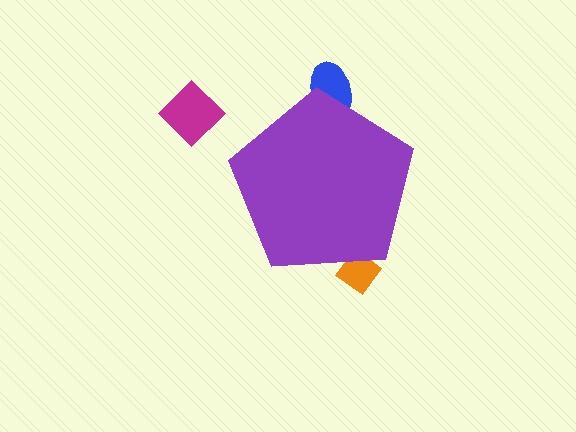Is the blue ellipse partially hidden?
Yes, the blue ellipse is partially hidden behind the purple pentagon.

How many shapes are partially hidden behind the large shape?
2 shapes are partially hidden.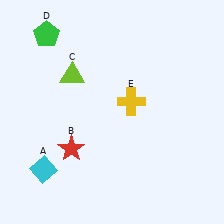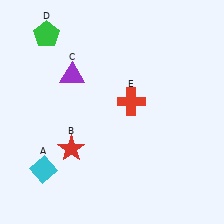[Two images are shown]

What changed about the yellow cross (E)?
In Image 1, E is yellow. In Image 2, it changed to red.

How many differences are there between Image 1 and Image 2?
There are 2 differences between the two images.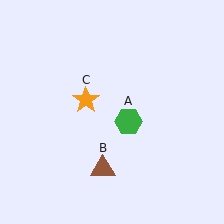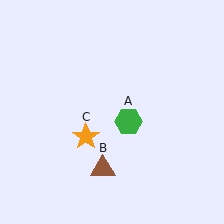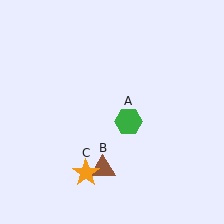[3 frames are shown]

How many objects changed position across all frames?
1 object changed position: orange star (object C).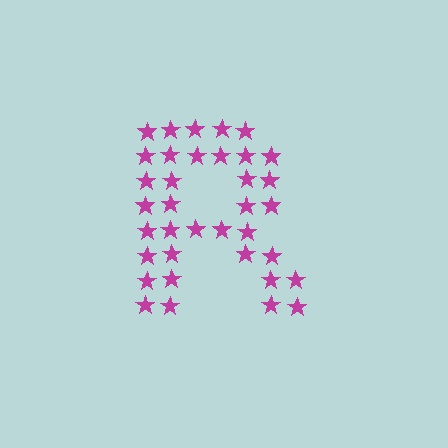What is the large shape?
The large shape is the letter R.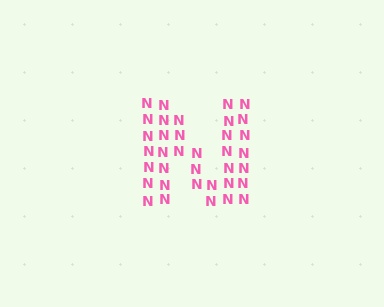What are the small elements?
The small elements are letter N's.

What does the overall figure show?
The overall figure shows the letter N.